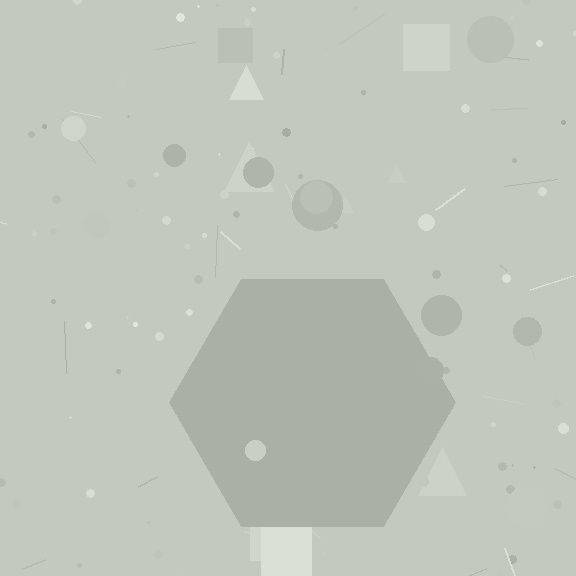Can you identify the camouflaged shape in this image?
The camouflaged shape is a hexagon.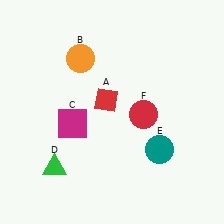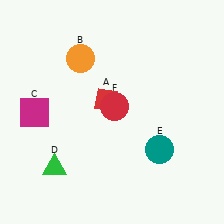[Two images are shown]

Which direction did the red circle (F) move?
The red circle (F) moved left.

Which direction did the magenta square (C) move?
The magenta square (C) moved left.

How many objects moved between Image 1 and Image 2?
2 objects moved between the two images.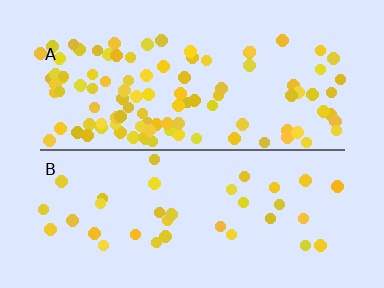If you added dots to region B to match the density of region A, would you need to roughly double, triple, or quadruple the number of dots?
Approximately triple.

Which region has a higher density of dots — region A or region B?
A (the top).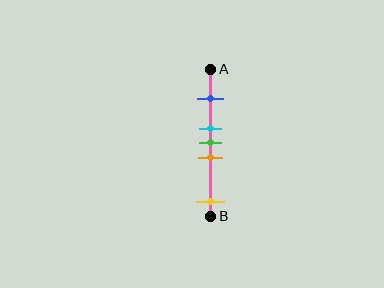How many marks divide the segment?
There are 5 marks dividing the segment.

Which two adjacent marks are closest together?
The cyan and green marks are the closest adjacent pair.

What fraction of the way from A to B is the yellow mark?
The yellow mark is approximately 90% (0.9) of the way from A to B.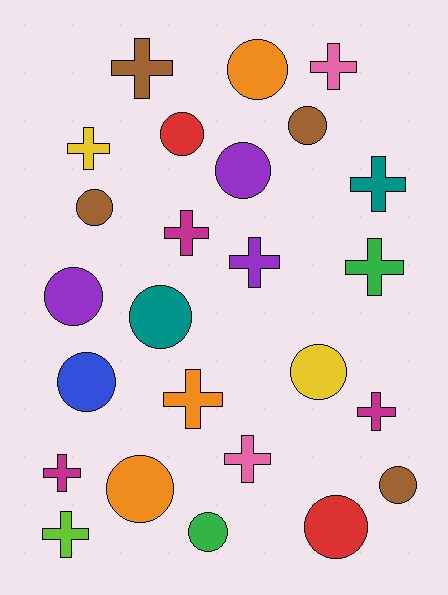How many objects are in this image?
There are 25 objects.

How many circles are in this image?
There are 13 circles.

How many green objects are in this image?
There are 2 green objects.